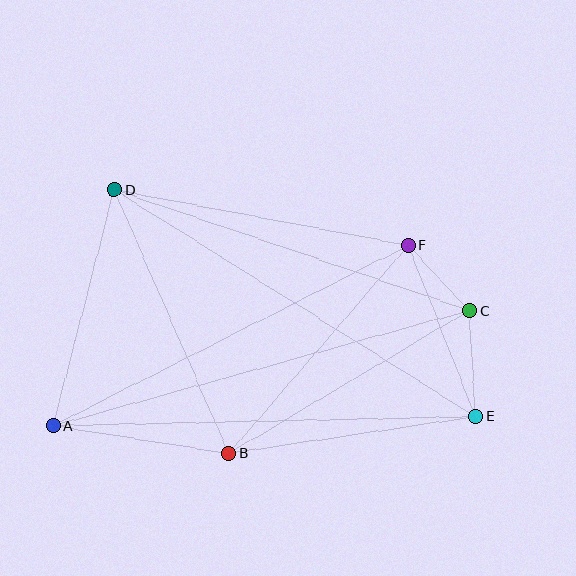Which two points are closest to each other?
Points C and F are closest to each other.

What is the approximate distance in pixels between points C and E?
The distance between C and E is approximately 106 pixels.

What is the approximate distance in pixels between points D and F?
The distance between D and F is approximately 298 pixels.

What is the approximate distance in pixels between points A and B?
The distance between A and B is approximately 178 pixels.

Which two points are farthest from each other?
Points A and C are farthest from each other.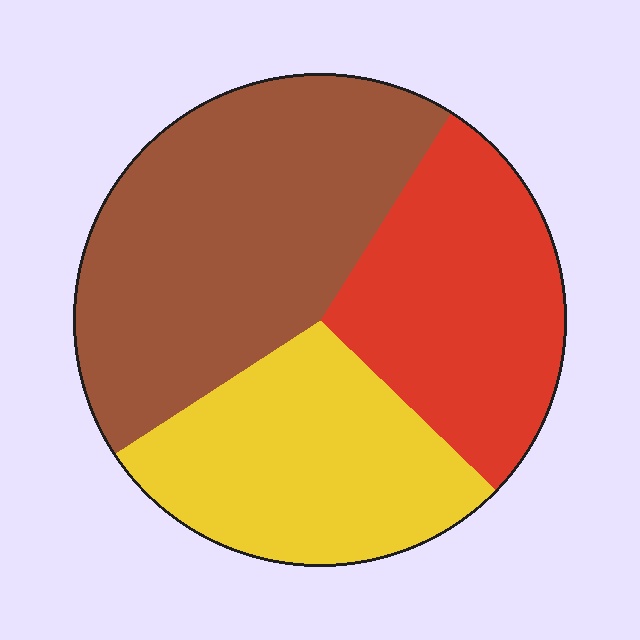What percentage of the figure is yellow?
Yellow takes up about one quarter (1/4) of the figure.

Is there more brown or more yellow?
Brown.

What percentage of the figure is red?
Red takes up between a quarter and a half of the figure.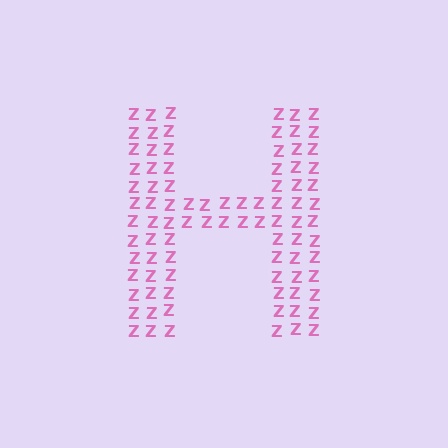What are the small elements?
The small elements are letter Z's.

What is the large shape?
The large shape is the letter H.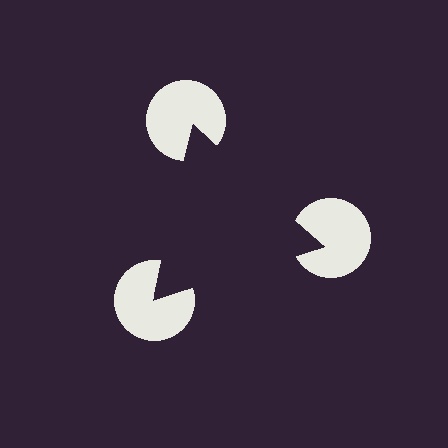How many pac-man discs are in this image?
There are 3 — one at each vertex of the illusory triangle.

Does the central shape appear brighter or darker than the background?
It typically appears slightly darker than the background, even though no actual brightness change is drawn.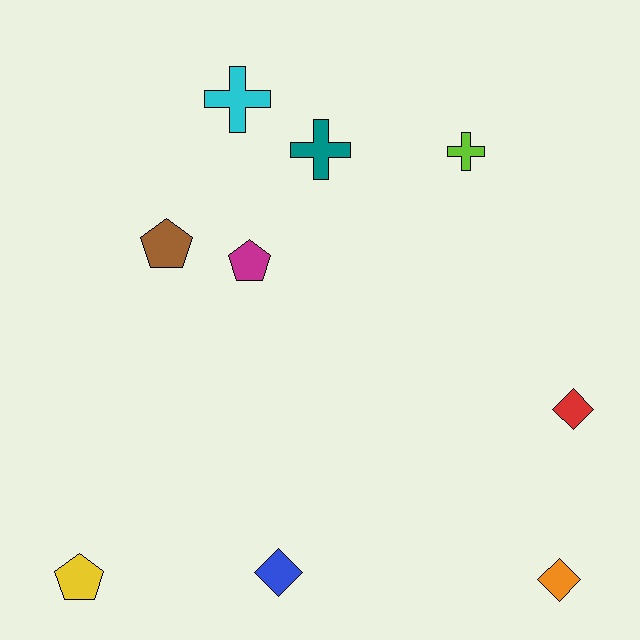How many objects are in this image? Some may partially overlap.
There are 9 objects.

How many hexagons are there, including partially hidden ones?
There are no hexagons.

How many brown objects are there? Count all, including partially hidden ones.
There is 1 brown object.